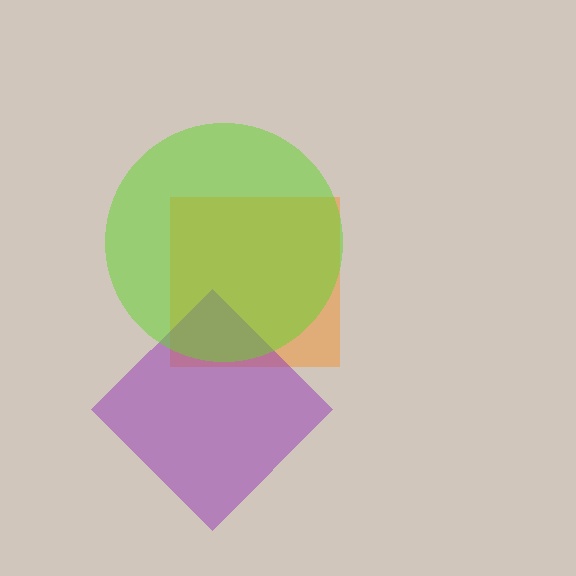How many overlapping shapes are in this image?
There are 3 overlapping shapes in the image.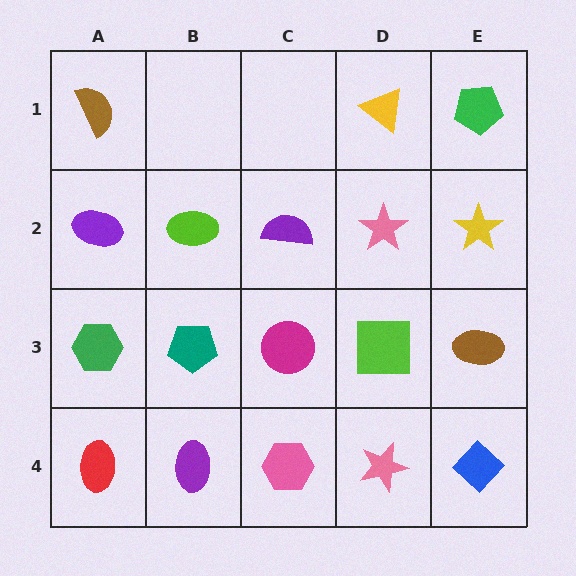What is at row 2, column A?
A purple ellipse.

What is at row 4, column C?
A pink hexagon.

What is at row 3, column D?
A lime square.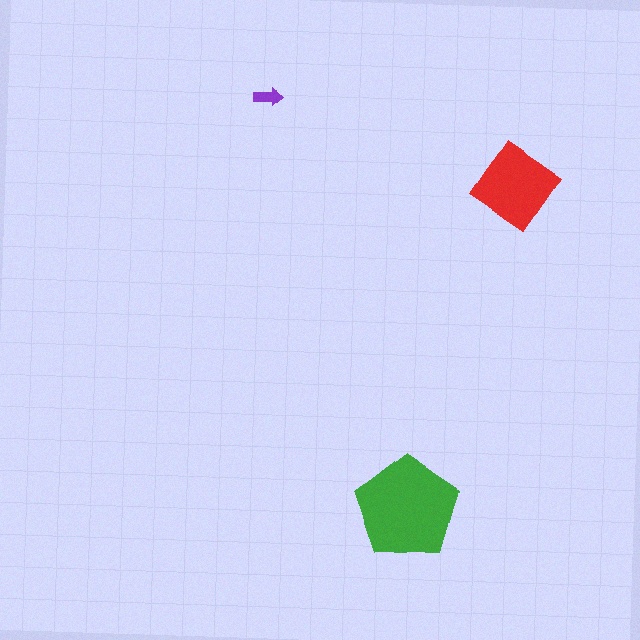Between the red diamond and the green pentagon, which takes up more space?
The green pentagon.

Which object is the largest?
The green pentagon.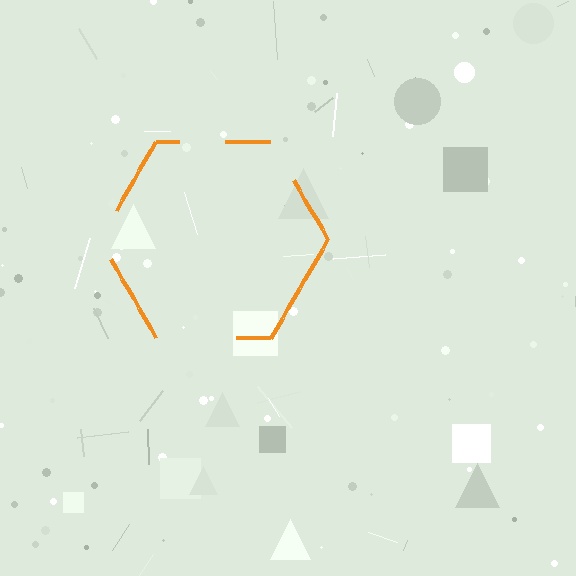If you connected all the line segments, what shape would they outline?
They would outline a hexagon.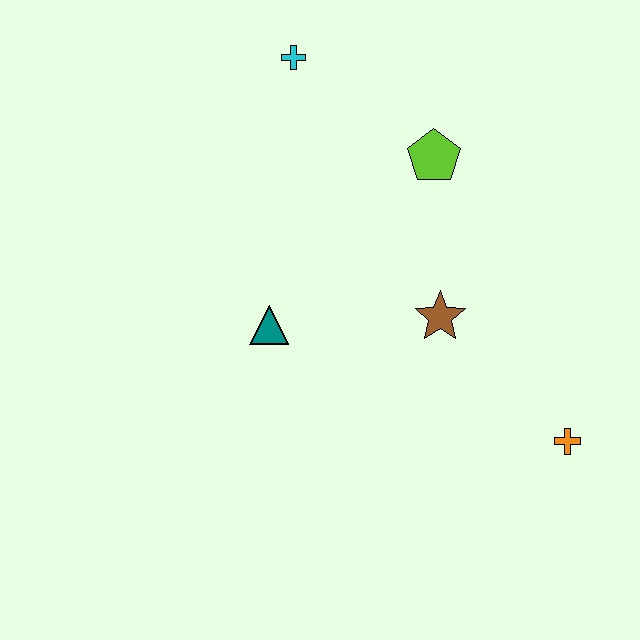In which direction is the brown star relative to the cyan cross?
The brown star is below the cyan cross.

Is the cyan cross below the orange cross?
No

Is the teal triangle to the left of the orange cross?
Yes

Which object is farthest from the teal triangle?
The orange cross is farthest from the teal triangle.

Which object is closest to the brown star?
The lime pentagon is closest to the brown star.